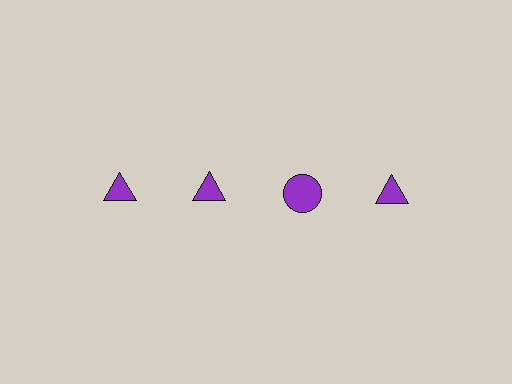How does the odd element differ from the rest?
It has a different shape: circle instead of triangle.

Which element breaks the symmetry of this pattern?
The purple circle in the top row, center column breaks the symmetry. All other shapes are purple triangles.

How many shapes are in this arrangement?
There are 4 shapes arranged in a grid pattern.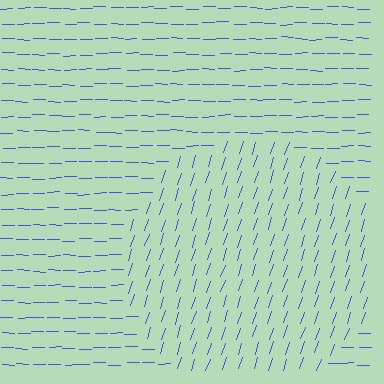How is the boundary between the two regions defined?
The boundary is defined purely by a change in line orientation (approximately 72 degrees difference). All lines are the same color and thickness.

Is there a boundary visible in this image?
Yes, there is a texture boundary formed by a change in line orientation.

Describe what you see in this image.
The image is filled with small blue line segments. A circle region in the image has lines oriented differently from the surrounding lines, creating a visible texture boundary.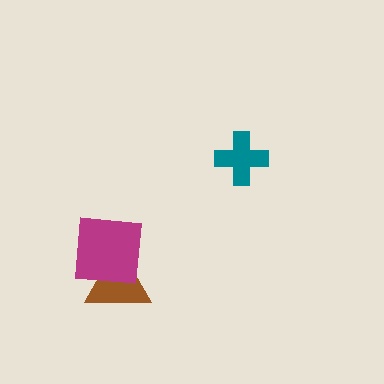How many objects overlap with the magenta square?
1 object overlaps with the magenta square.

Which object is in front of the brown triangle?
The magenta square is in front of the brown triangle.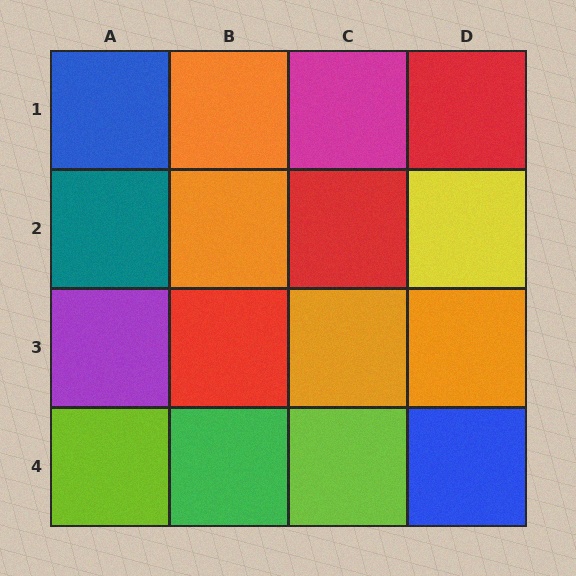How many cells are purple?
1 cell is purple.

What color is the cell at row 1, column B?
Orange.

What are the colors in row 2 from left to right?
Teal, orange, red, yellow.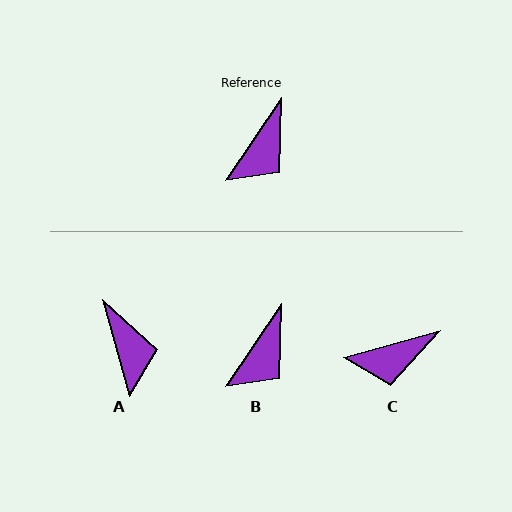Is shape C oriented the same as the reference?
No, it is off by about 40 degrees.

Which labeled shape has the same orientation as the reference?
B.